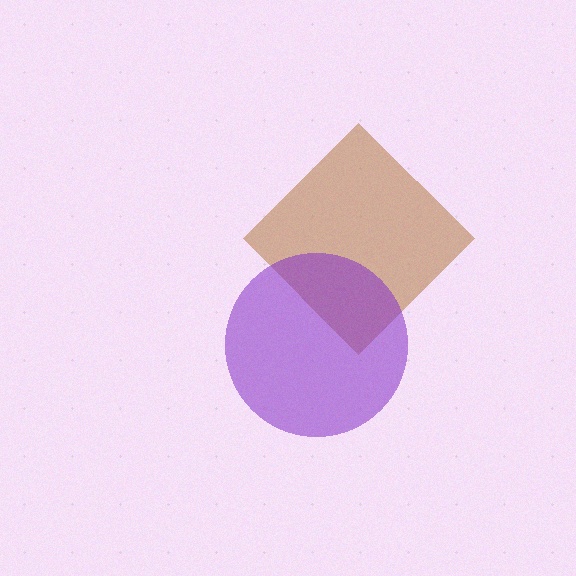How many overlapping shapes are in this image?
There are 2 overlapping shapes in the image.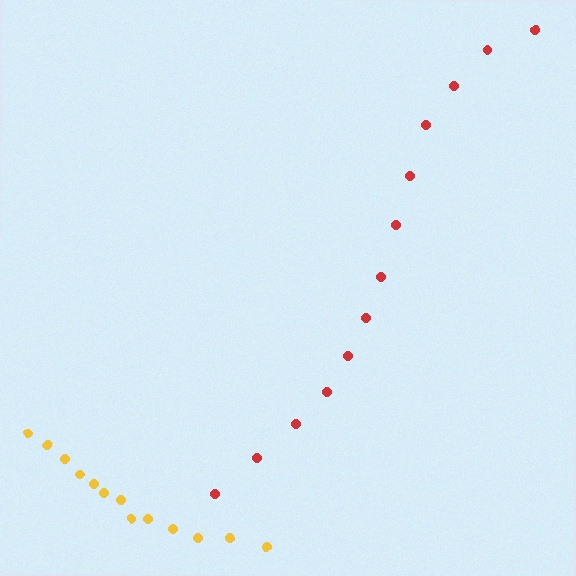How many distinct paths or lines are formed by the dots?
There are 2 distinct paths.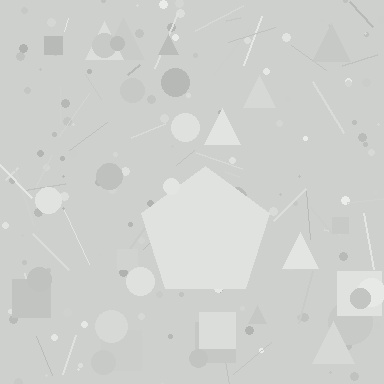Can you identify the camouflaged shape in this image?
The camouflaged shape is a pentagon.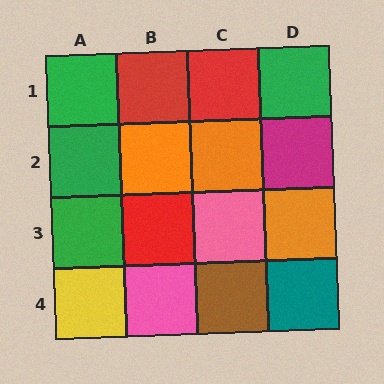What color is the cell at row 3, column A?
Green.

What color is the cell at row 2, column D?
Magenta.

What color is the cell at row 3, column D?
Orange.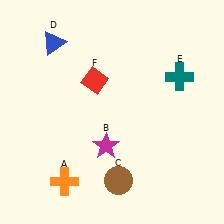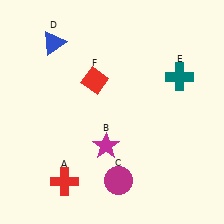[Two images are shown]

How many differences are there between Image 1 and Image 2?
There are 2 differences between the two images.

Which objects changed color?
A changed from orange to red. C changed from brown to magenta.